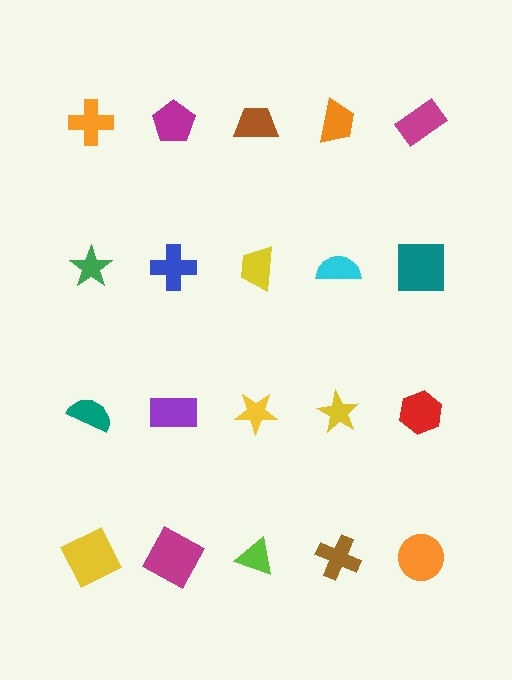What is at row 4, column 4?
A brown cross.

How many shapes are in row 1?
5 shapes.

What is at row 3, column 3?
A yellow star.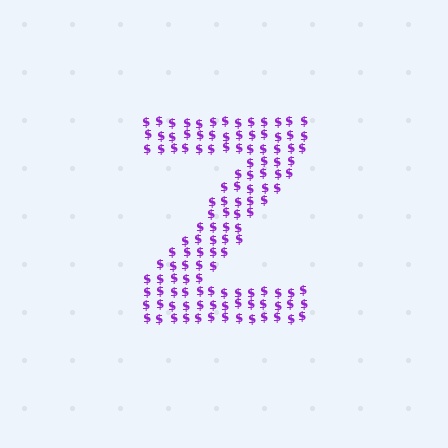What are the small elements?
The small elements are dollar signs.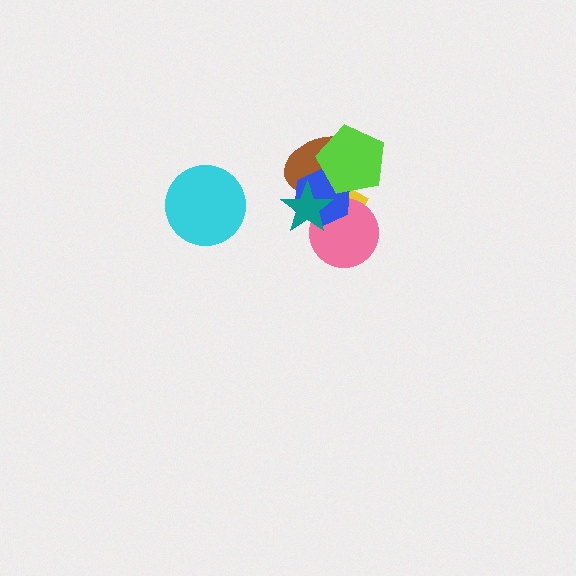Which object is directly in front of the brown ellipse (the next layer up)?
The blue hexagon is directly in front of the brown ellipse.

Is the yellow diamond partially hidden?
Yes, it is partially covered by another shape.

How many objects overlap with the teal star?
4 objects overlap with the teal star.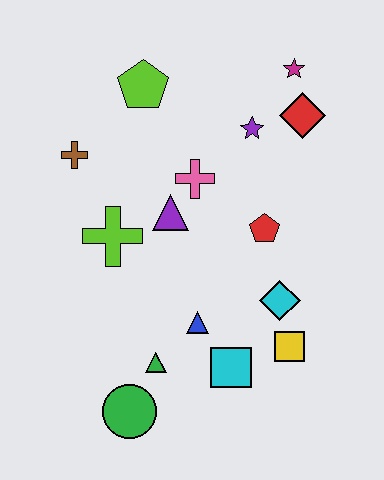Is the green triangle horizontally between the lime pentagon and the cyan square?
Yes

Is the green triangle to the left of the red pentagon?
Yes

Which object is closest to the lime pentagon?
The brown cross is closest to the lime pentagon.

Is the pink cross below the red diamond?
Yes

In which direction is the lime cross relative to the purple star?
The lime cross is to the left of the purple star.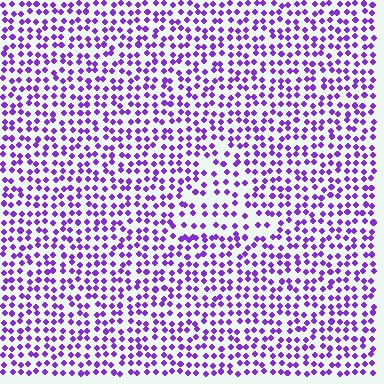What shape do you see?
I see a triangle.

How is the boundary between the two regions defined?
The boundary is defined by a change in element density (approximately 1.6x ratio). All elements are the same color, size, and shape.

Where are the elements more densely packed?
The elements are more densely packed outside the triangle boundary.